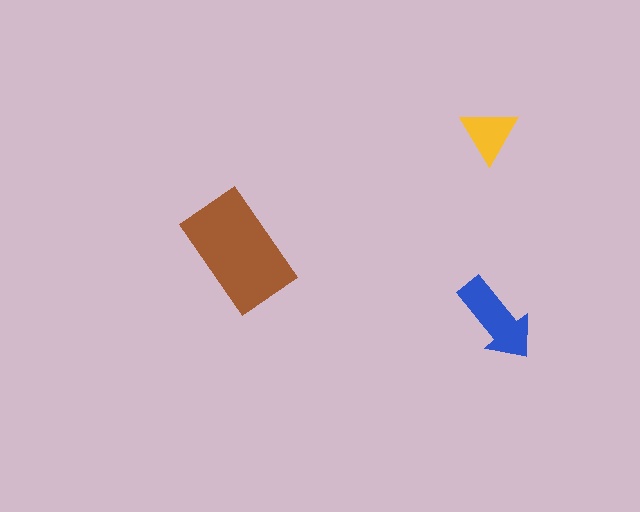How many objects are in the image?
There are 3 objects in the image.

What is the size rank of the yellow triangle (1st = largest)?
3rd.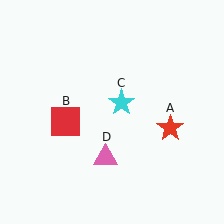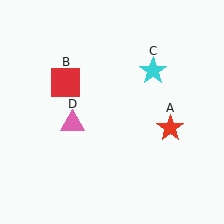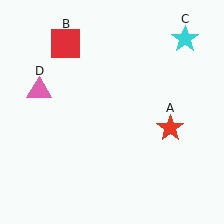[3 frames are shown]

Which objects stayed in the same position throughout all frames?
Red star (object A) remained stationary.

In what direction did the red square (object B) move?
The red square (object B) moved up.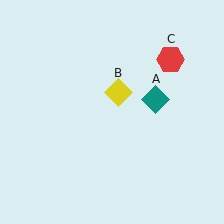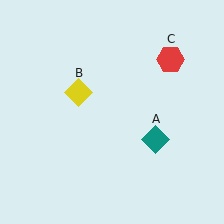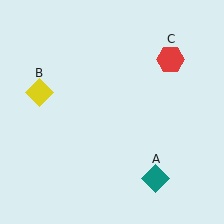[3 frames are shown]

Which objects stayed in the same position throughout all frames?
Red hexagon (object C) remained stationary.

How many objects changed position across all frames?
2 objects changed position: teal diamond (object A), yellow diamond (object B).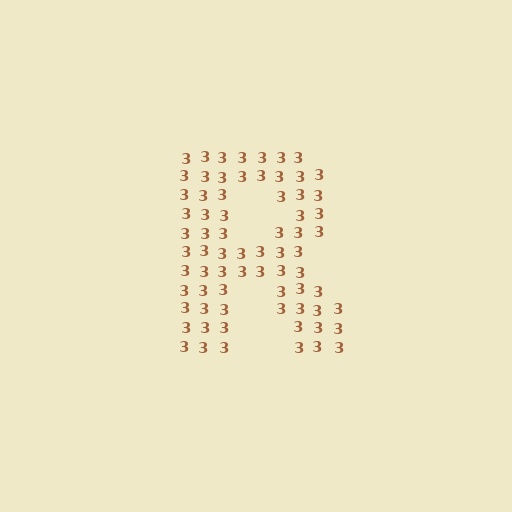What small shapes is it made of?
It is made of small digit 3's.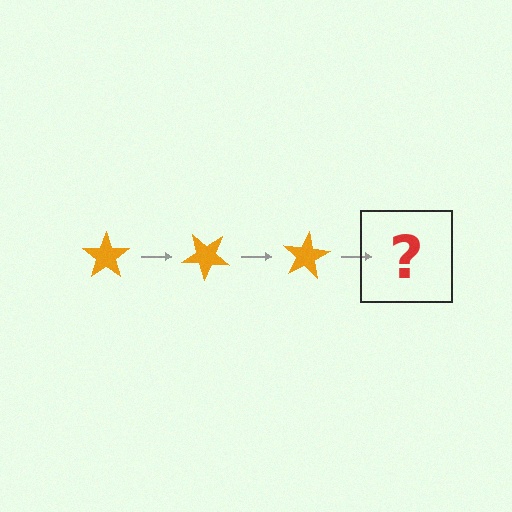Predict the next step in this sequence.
The next step is an orange star rotated 120 degrees.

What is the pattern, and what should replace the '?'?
The pattern is that the star rotates 40 degrees each step. The '?' should be an orange star rotated 120 degrees.